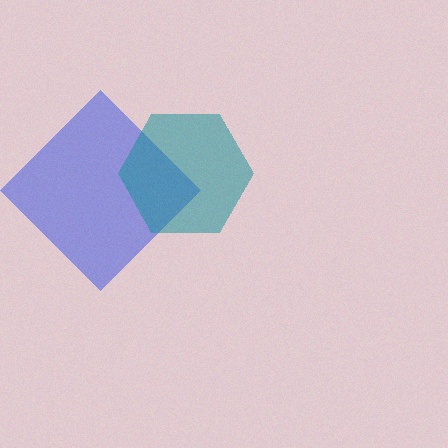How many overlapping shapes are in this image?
There are 2 overlapping shapes in the image.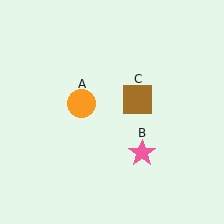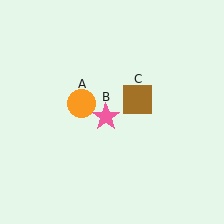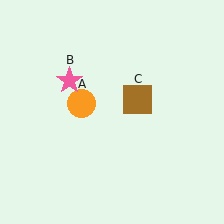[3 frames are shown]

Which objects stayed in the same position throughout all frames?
Orange circle (object A) and brown square (object C) remained stationary.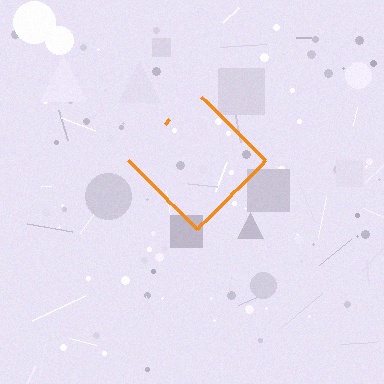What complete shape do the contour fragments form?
The contour fragments form a diamond.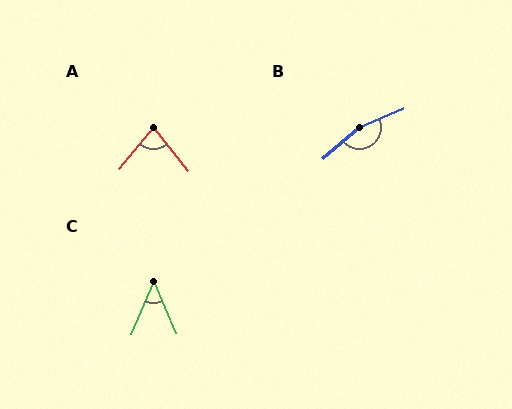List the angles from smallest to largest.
C (47°), A (78°), B (162°).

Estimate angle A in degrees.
Approximately 78 degrees.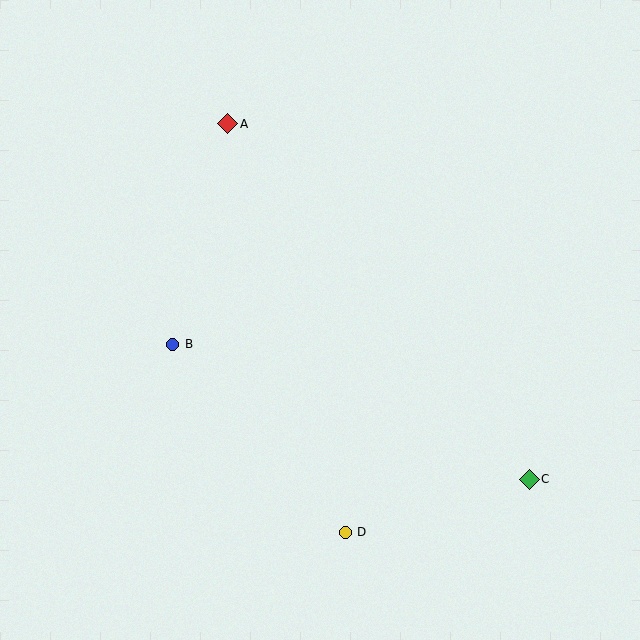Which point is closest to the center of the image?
Point B at (173, 344) is closest to the center.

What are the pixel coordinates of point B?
Point B is at (173, 344).